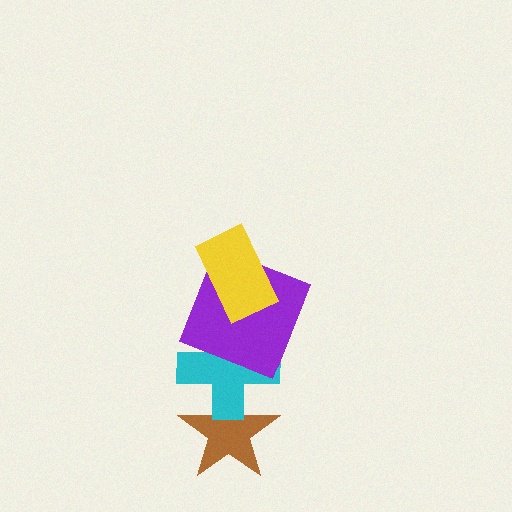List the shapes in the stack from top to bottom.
From top to bottom: the yellow rectangle, the purple square, the cyan cross, the brown star.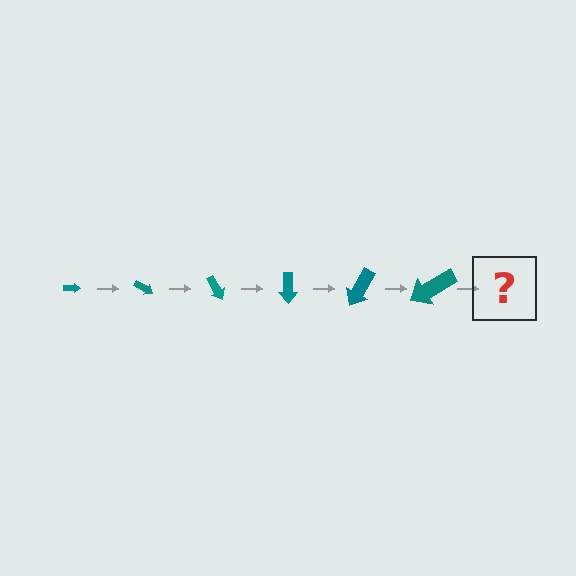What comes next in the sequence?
The next element should be an arrow, larger than the previous one and rotated 180 degrees from the start.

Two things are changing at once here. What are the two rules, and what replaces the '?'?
The two rules are that the arrow grows larger each step and it rotates 30 degrees each step. The '?' should be an arrow, larger than the previous one and rotated 180 degrees from the start.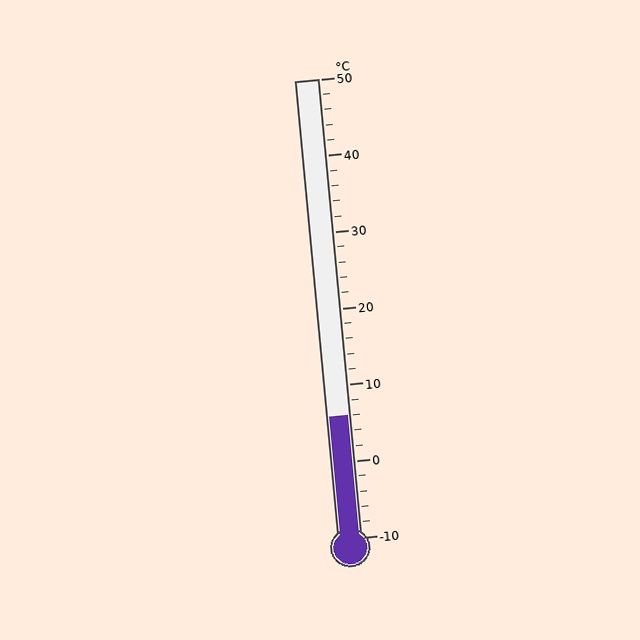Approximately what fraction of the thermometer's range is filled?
The thermometer is filled to approximately 25% of its range.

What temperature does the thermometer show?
The thermometer shows approximately 6°C.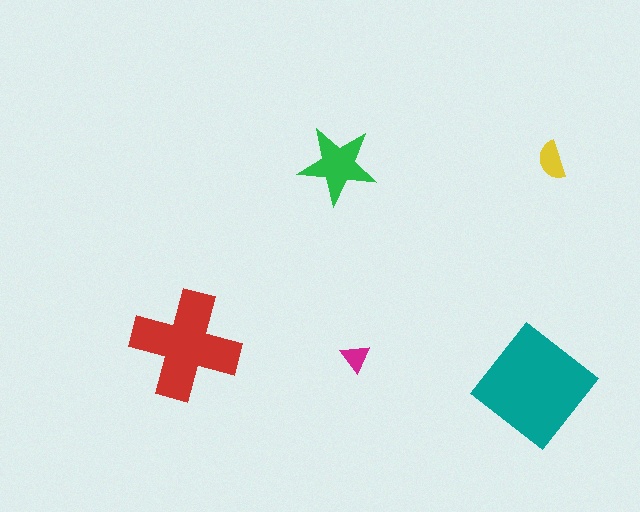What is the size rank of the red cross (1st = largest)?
2nd.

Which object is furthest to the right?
The yellow semicircle is rightmost.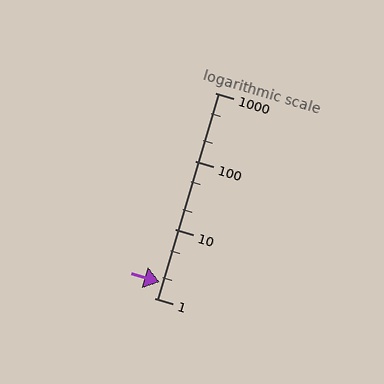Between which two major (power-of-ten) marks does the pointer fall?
The pointer is between 1 and 10.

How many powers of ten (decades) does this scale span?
The scale spans 3 decades, from 1 to 1000.